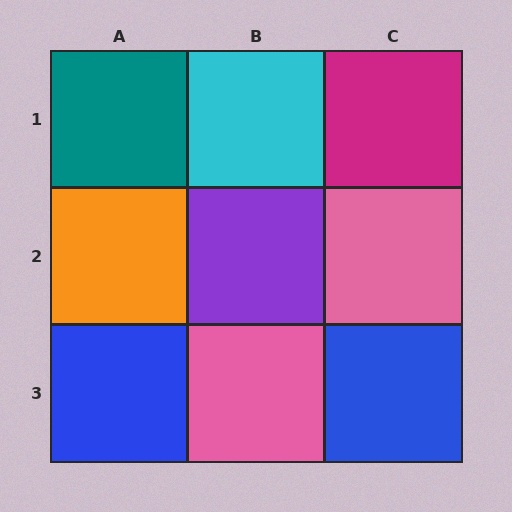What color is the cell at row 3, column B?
Pink.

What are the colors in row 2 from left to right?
Orange, purple, pink.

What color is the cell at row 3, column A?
Blue.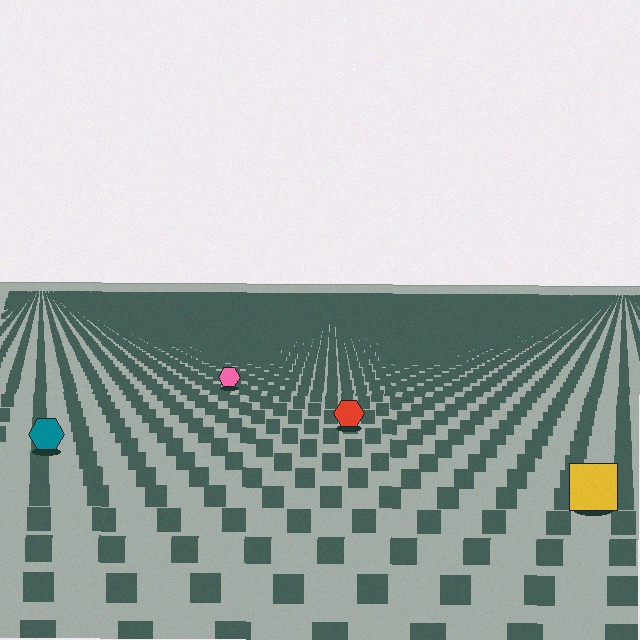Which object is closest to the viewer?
The yellow square is closest. The texture marks near it are larger and more spread out.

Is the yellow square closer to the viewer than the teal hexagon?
Yes. The yellow square is closer — you can tell from the texture gradient: the ground texture is coarser near it.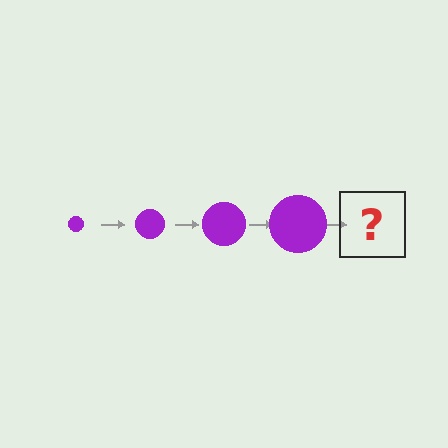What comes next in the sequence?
The next element should be a purple circle, larger than the previous one.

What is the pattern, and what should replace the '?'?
The pattern is that the circle gets progressively larger each step. The '?' should be a purple circle, larger than the previous one.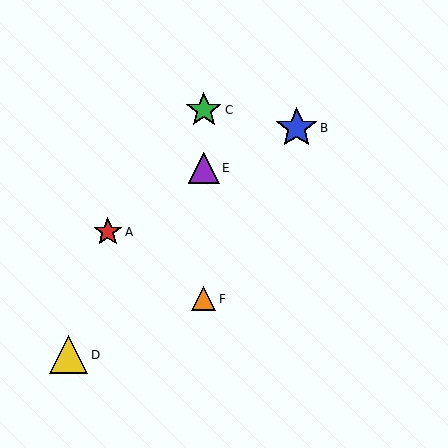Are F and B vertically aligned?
No, F is at x≈204 and B is at x≈297.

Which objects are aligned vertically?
Objects C, E, F are aligned vertically.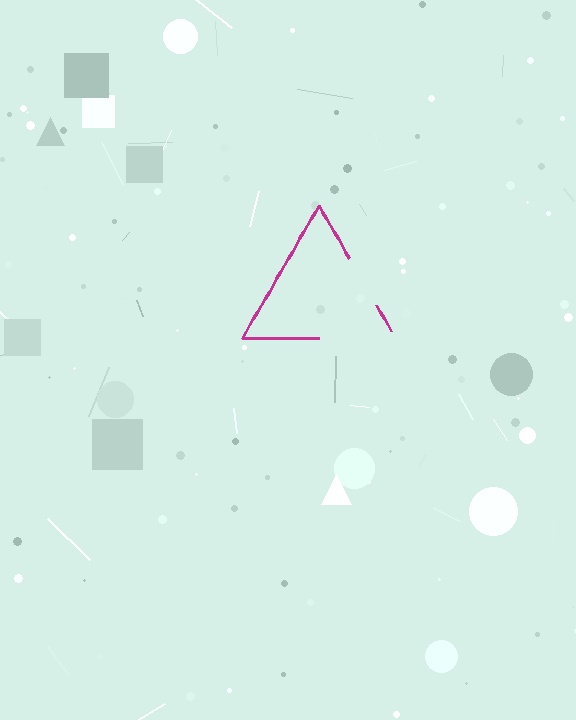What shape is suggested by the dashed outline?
The dashed outline suggests a triangle.